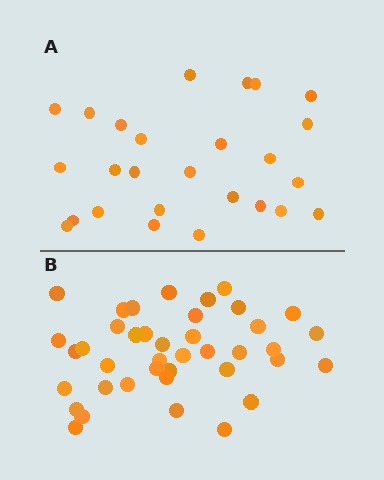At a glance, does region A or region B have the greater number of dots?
Region B (the bottom region) has more dots.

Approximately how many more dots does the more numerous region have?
Region B has approximately 15 more dots than region A.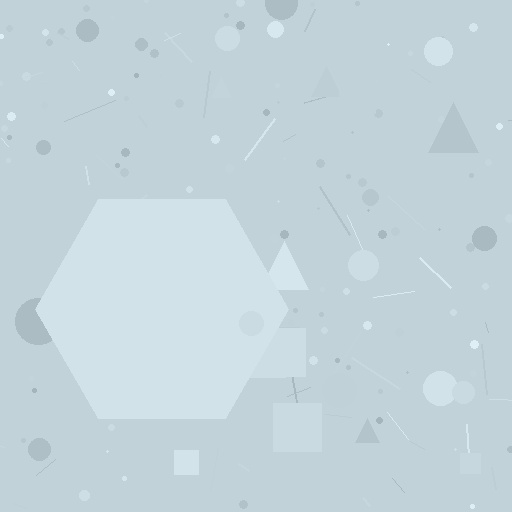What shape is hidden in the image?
A hexagon is hidden in the image.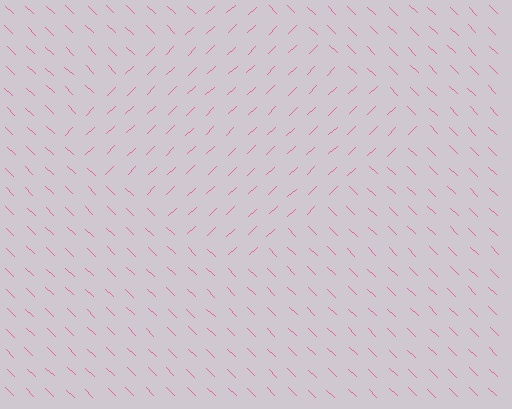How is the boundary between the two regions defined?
The boundary is defined purely by a change in line orientation (approximately 88 degrees difference). All lines are the same color and thickness.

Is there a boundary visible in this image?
Yes, there is a texture boundary formed by a change in line orientation.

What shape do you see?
I see a diamond.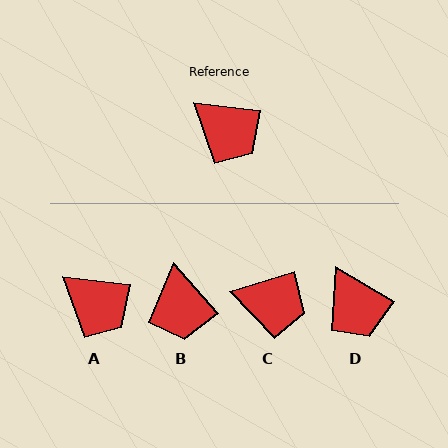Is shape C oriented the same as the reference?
No, it is off by about 24 degrees.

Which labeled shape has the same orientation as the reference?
A.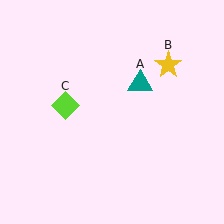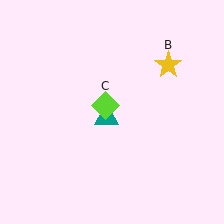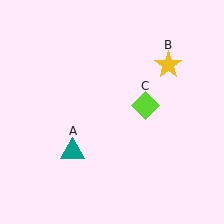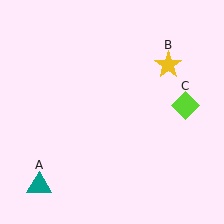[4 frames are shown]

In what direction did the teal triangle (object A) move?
The teal triangle (object A) moved down and to the left.